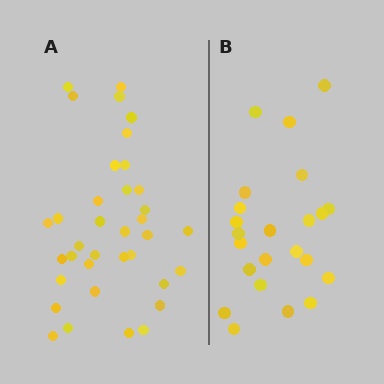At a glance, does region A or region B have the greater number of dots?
Region A (the left region) has more dots.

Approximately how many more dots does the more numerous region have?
Region A has approximately 15 more dots than region B.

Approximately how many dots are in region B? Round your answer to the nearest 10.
About 20 dots. (The exact count is 23, which rounds to 20.)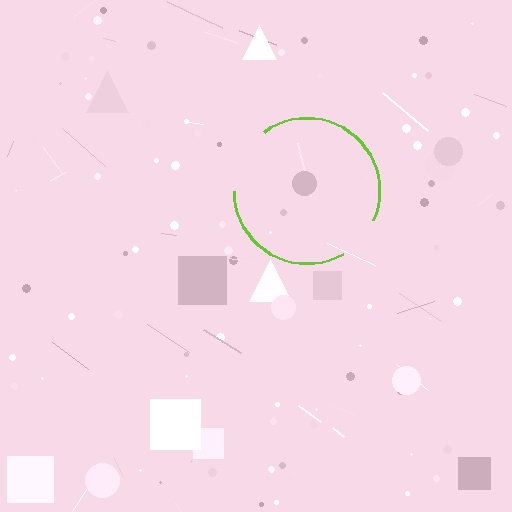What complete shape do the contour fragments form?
The contour fragments form a circle.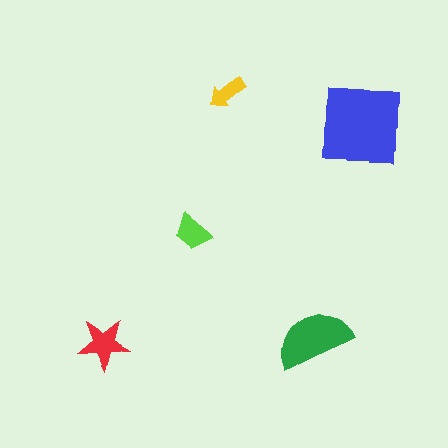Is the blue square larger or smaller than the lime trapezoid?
Larger.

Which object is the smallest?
The yellow arrow.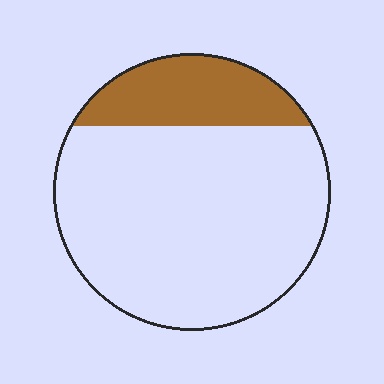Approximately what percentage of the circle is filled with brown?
Approximately 20%.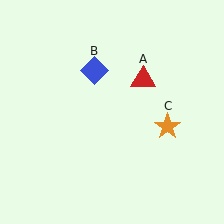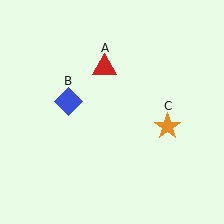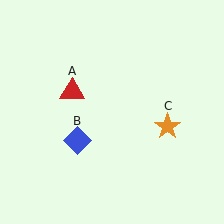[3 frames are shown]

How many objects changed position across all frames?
2 objects changed position: red triangle (object A), blue diamond (object B).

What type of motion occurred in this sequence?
The red triangle (object A), blue diamond (object B) rotated counterclockwise around the center of the scene.